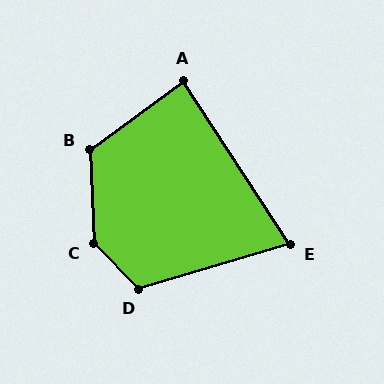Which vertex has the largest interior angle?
C, at approximately 138 degrees.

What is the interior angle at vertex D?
Approximately 118 degrees (obtuse).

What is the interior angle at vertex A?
Approximately 87 degrees (approximately right).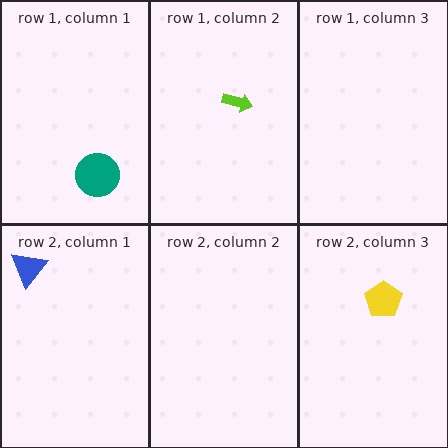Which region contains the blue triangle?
The row 2, column 1 region.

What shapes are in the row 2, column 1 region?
The blue triangle.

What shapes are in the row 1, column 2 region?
The lime arrow.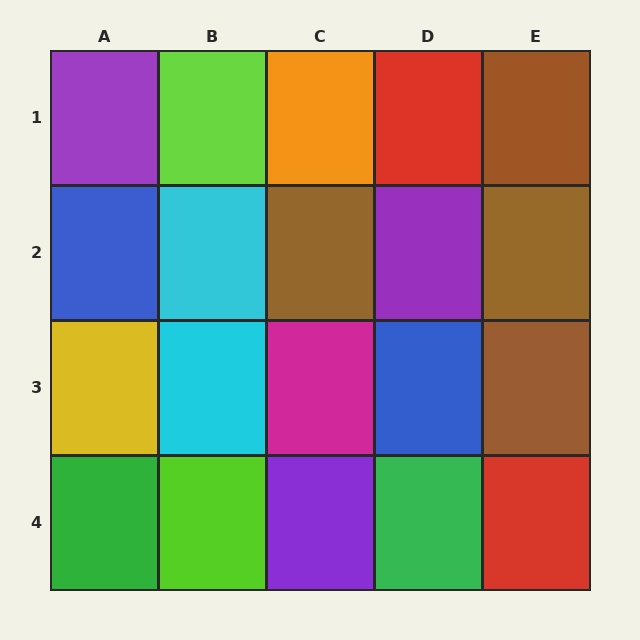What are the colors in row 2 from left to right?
Blue, cyan, brown, purple, brown.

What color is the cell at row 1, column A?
Purple.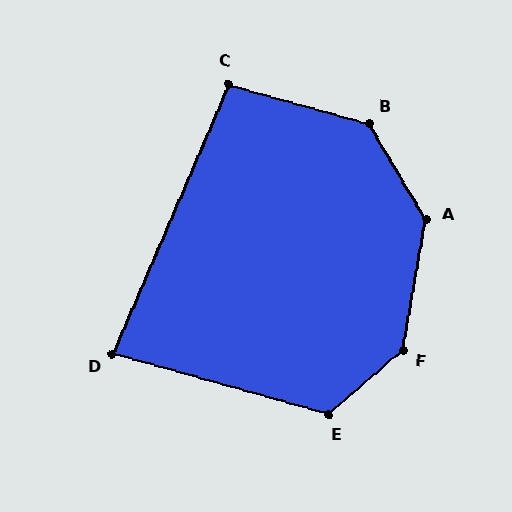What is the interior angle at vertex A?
Approximately 139 degrees (obtuse).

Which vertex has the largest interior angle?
F, at approximately 141 degrees.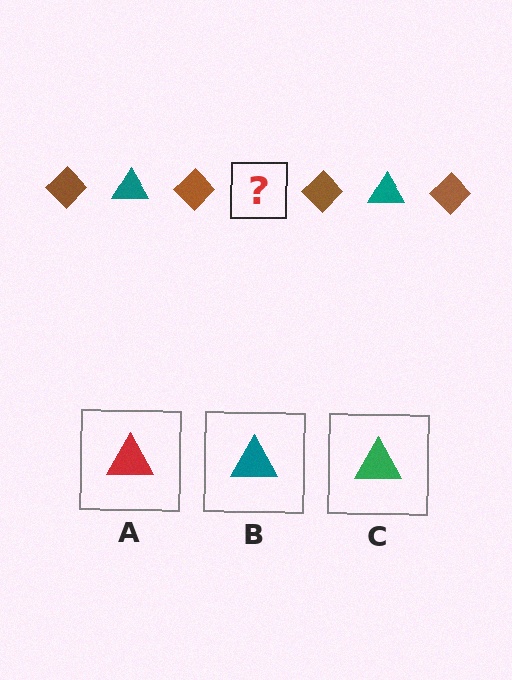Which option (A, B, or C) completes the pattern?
B.